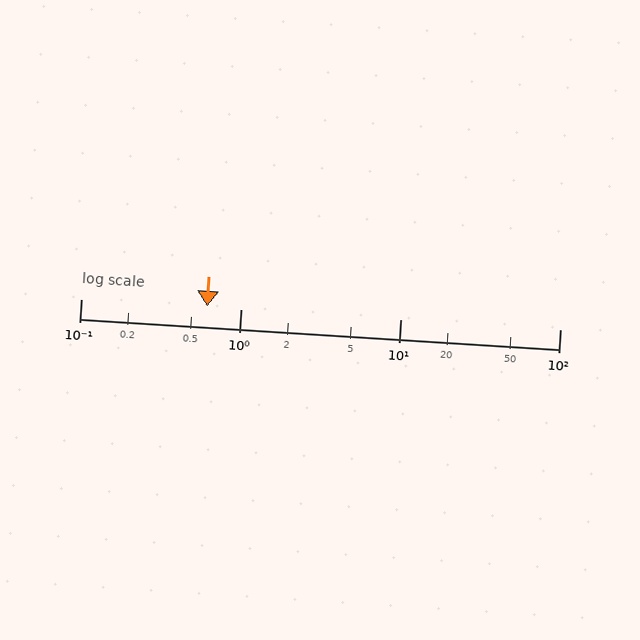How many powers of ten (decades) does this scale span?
The scale spans 3 decades, from 0.1 to 100.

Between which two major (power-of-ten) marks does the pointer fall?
The pointer is between 0.1 and 1.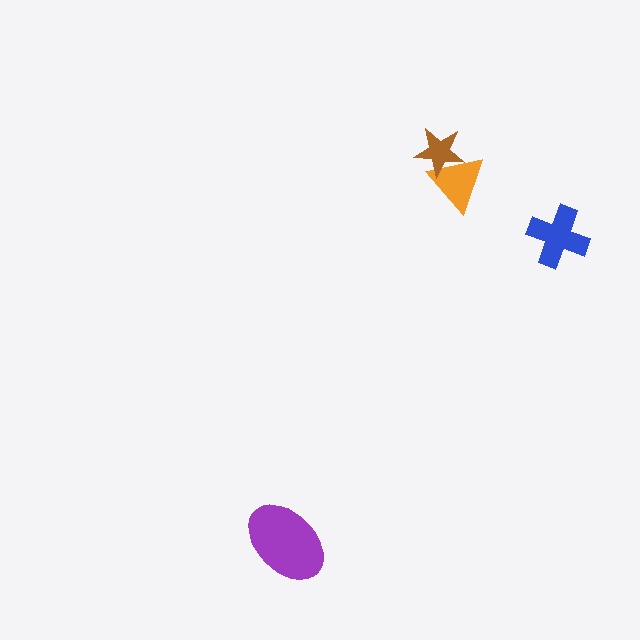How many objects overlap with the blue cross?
0 objects overlap with the blue cross.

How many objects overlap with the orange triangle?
1 object overlaps with the orange triangle.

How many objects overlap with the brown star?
1 object overlaps with the brown star.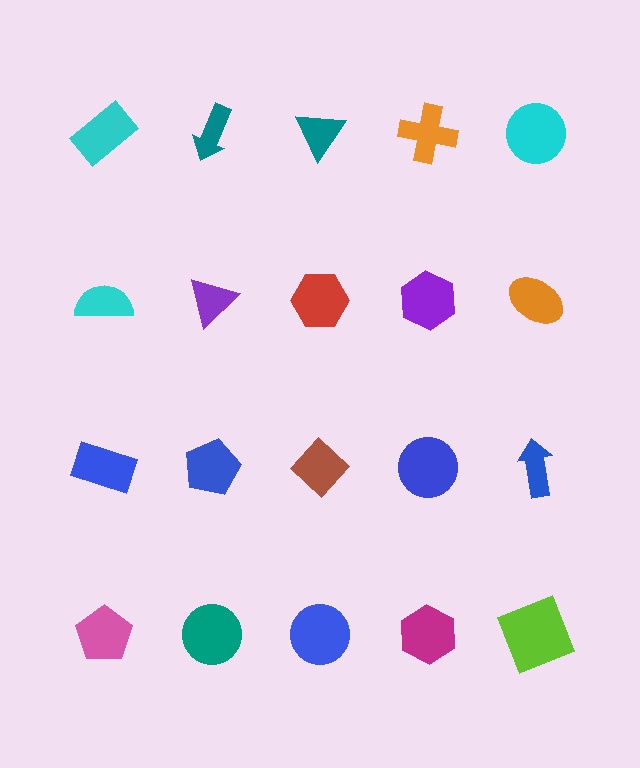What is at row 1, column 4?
An orange cross.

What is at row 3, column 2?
A blue pentagon.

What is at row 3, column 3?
A brown diamond.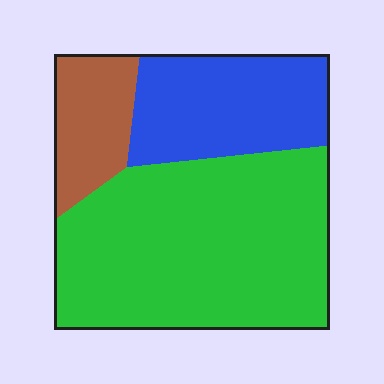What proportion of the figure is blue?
Blue covers 26% of the figure.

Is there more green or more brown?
Green.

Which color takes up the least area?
Brown, at roughly 15%.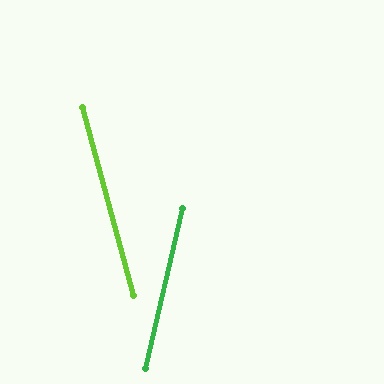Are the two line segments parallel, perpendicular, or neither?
Neither parallel nor perpendicular — they differ by about 28°.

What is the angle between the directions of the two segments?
Approximately 28 degrees.